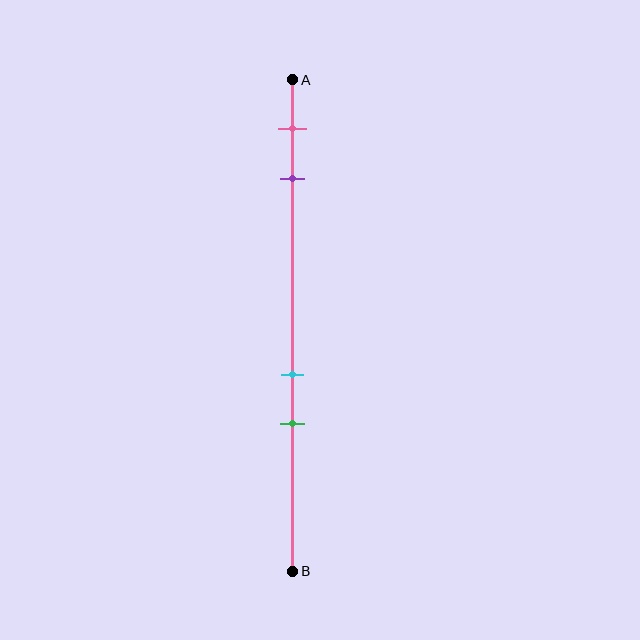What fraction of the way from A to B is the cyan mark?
The cyan mark is approximately 60% (0.6) of the way from A to B.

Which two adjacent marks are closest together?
The cyan and green marks are the closest adjacent pair.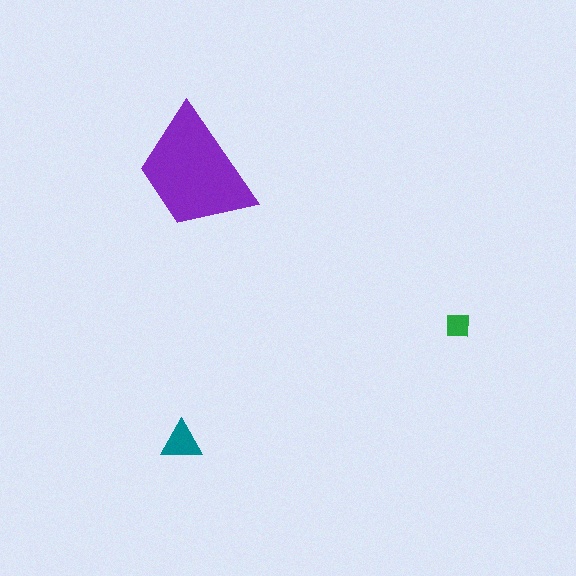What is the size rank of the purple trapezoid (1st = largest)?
1st.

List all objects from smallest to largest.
The green square, the teal triangle, the purple trapezoid.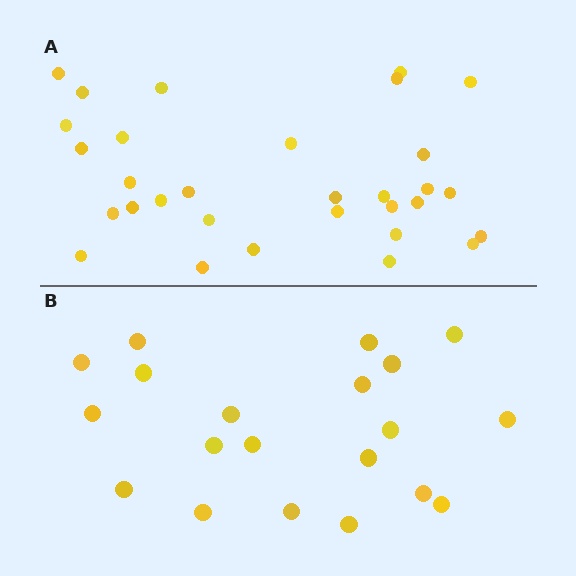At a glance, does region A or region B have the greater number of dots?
Region A (the top region) has more dots.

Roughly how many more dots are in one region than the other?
Region A has roughly 12 or so more dots than region B.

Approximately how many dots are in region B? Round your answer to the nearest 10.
About 20 dots.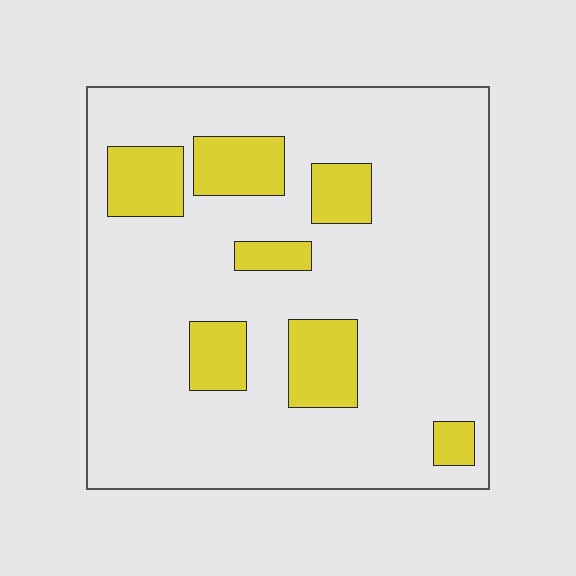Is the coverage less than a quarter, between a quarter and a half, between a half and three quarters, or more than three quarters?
Less than a quarter.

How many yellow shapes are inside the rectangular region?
7.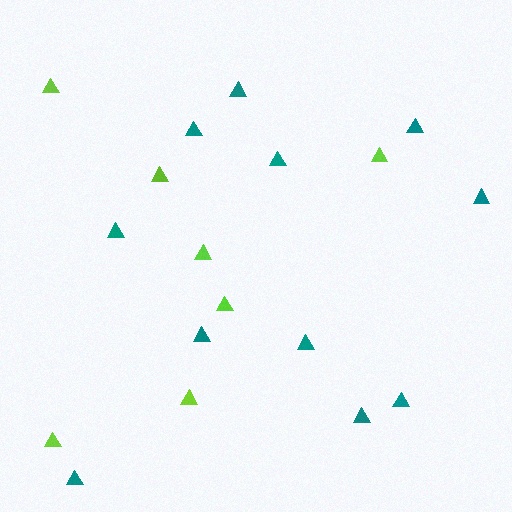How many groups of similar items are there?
There are 2 groups: one group of lime triangles (7) and one group of teal triangles (11).